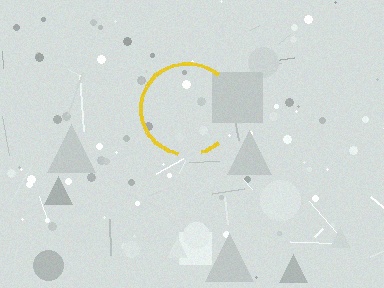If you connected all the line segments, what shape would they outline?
They would outline a circle.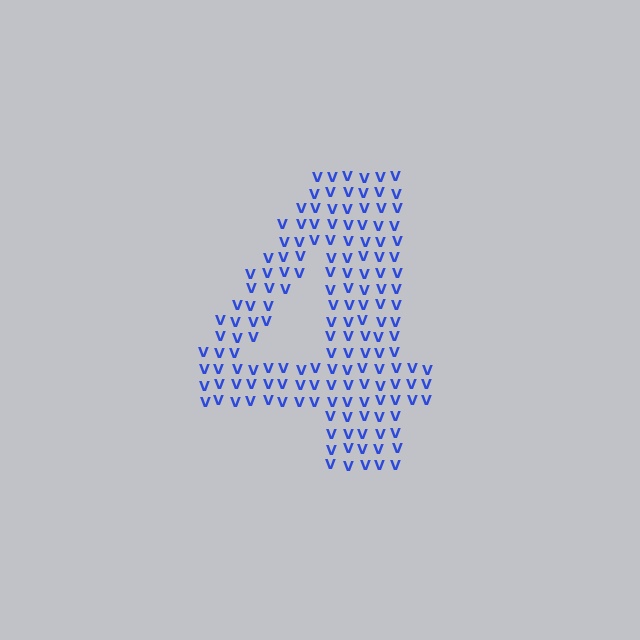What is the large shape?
The large shape is the digit 4.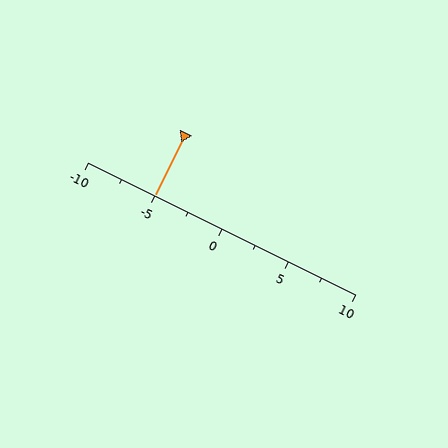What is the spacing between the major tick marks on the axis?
The major ticks are spaced 5 apart.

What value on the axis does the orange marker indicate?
The marker indicates approximately -5.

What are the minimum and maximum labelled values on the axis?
The axis runs from -10 to 10.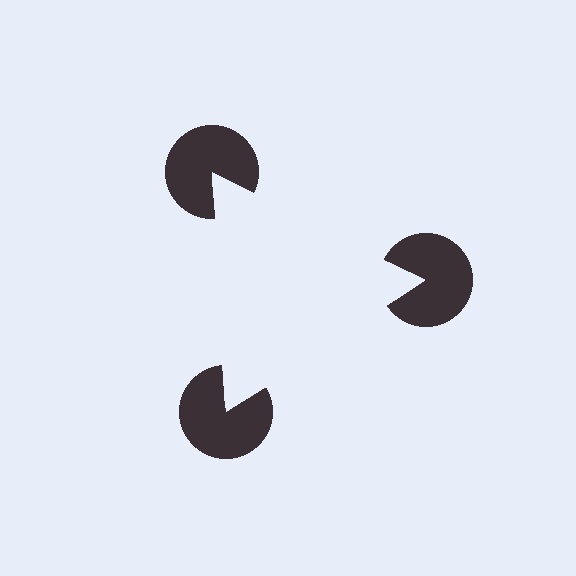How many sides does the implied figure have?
3 sides.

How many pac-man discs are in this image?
There are 3 — one at each vertex of the illusory triangle.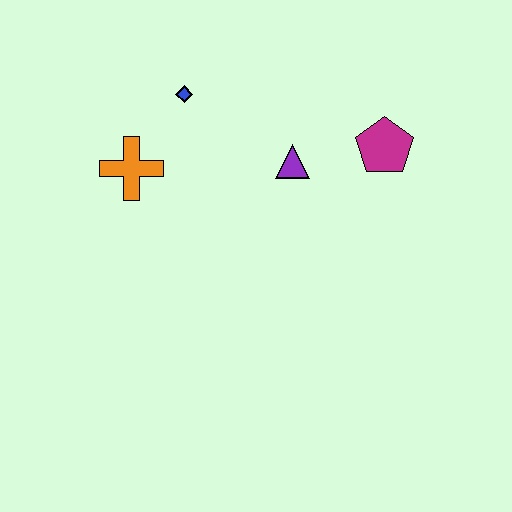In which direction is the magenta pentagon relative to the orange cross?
The magenta pentagon is to the right of the orange cross.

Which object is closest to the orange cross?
The blue diamond is closest to the orange cross.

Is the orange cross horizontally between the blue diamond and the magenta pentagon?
No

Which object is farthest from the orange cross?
The magenta pentagon is farthest from the orange cross.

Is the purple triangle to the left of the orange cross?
No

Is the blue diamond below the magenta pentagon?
No